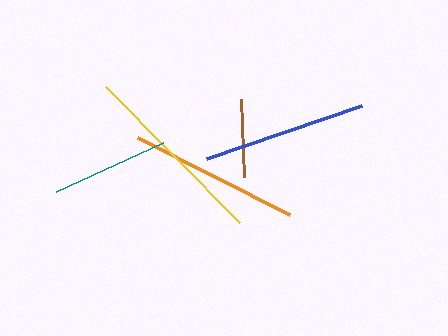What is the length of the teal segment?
The teal segment is approximately 117 pixels long.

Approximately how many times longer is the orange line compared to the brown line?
The orange line is approximately 2.2 times the length of the brown line.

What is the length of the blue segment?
The blue segment is approximately 163 pixels long.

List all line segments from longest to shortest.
From longest to shortest: yellow, orange, blue, teal, brown.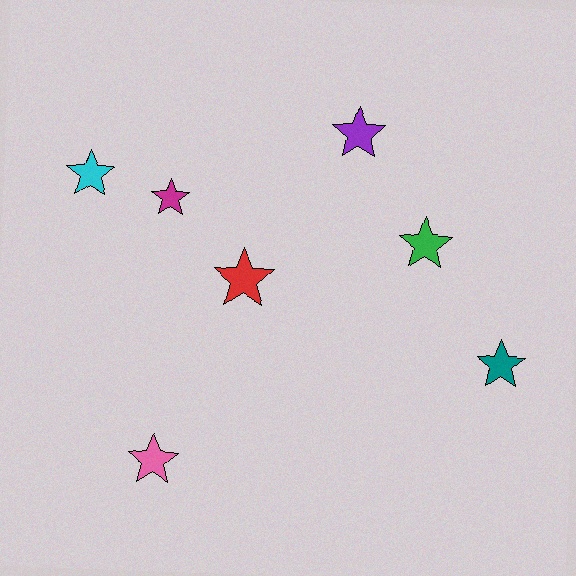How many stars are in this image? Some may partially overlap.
There are 7 stars.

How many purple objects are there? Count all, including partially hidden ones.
There is 1 purple object.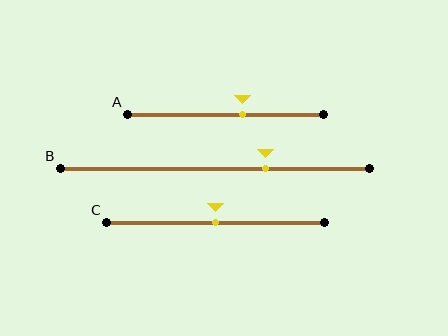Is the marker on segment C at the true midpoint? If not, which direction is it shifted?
Yes, the marker on segment C is at the true midpoint.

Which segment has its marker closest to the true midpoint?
Segment C has its marker closest to the true midpoint.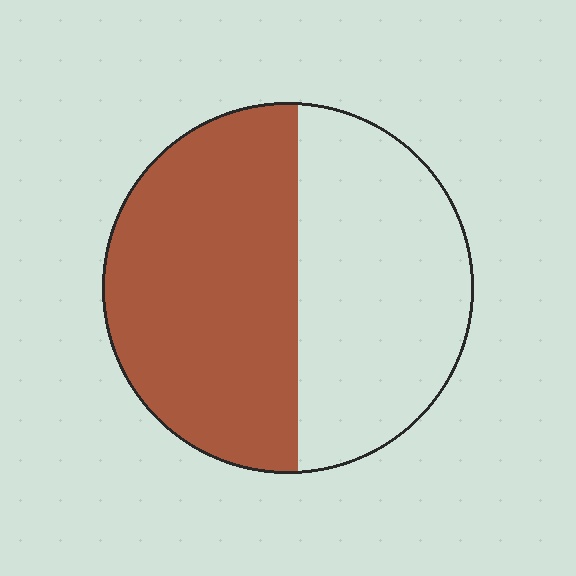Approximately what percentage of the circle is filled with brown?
Approximately 55%.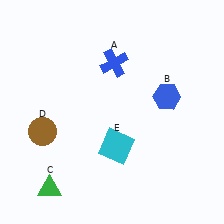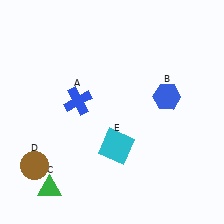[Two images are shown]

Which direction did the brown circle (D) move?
The brown circle (D) moved down.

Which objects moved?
The objects that moved are: the blue cross (A), the brown circle (D).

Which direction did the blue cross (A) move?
The blue cross (A) moved down.